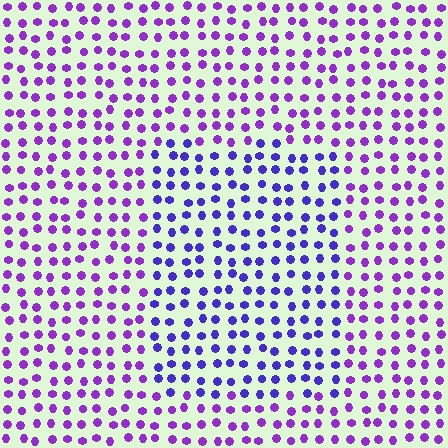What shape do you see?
I see a rectangle.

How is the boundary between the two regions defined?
The boundary is defined purely by a slight shift in hue (about 30 degrees). Spacing, size, and orientation are identical on both sides.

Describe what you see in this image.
The image is filled with small purple elements in a uniform arrangement. A rectangle-shaped region is visible where the elements are tinted to a slightly different hue, forming a subtle color boundary.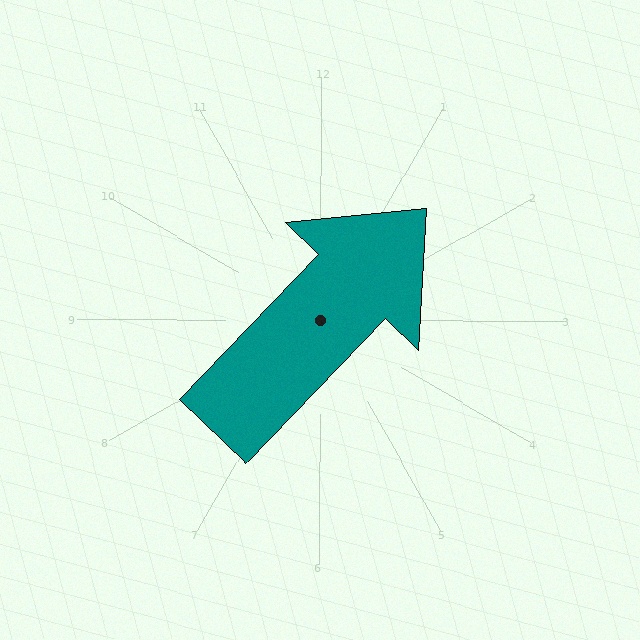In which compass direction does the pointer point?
Northeast.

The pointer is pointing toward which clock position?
Roughly 1 o'clock.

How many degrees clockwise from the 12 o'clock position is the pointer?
Approximately 44 degrees.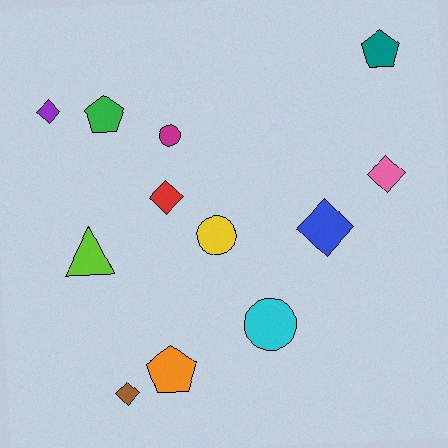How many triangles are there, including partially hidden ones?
There is 1 triangle.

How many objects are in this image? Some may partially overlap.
There are 12 objects.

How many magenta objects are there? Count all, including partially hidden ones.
There is 1 magenta object.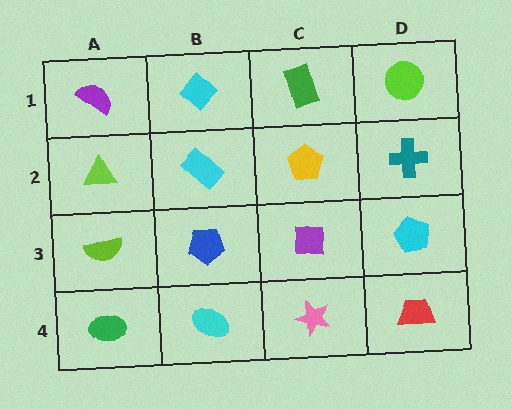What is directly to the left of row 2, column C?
A cyan rectangle.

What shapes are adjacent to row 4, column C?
A purple square (row 3, column C), a cyan ellipse (row 4, column B), a red trapezoid (row 4, column D).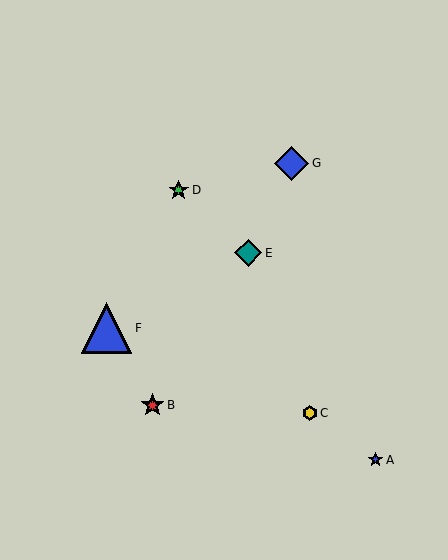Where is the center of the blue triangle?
The center of the blue triangle is at (106, 328).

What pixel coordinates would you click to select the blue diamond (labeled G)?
Click at (292, 163) to select the blue diamond G.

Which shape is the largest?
The blue triangle (labeled F) is the largest.